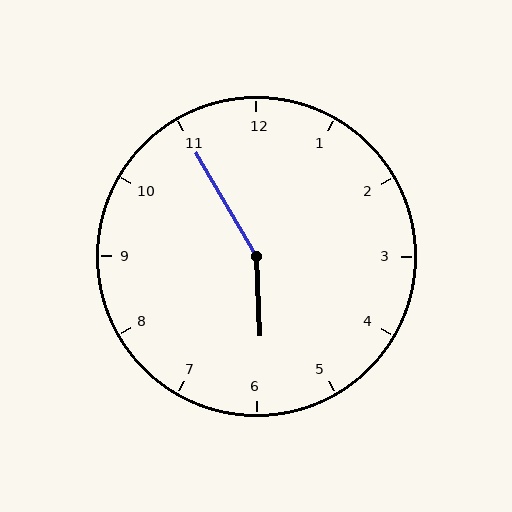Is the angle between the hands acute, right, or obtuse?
It is obtuse.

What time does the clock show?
5:55.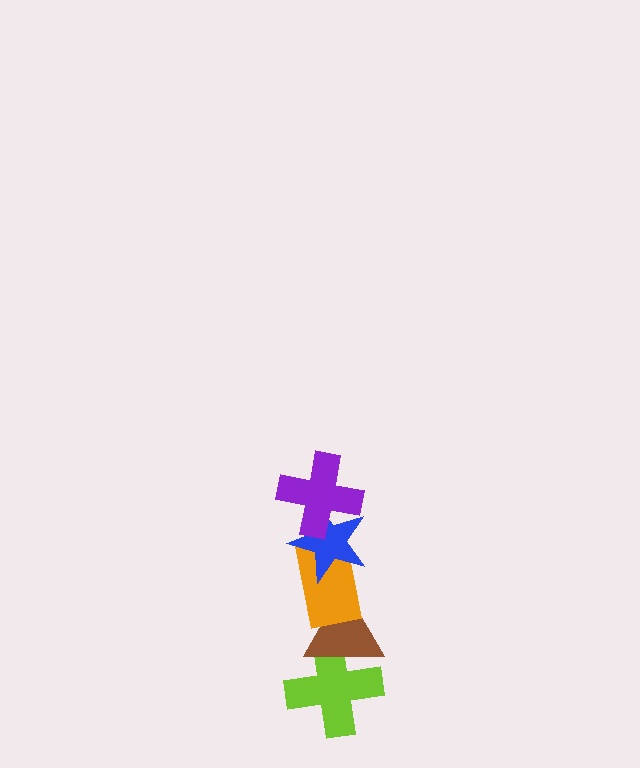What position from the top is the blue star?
The blue star is 2nd from the top.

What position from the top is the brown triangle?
The brown triangle is 4th from the top.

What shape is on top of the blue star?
The purple cross is on top of the blue star.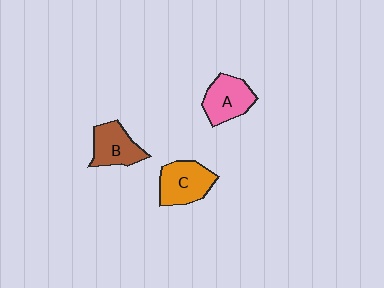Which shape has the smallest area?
Shape B (brown).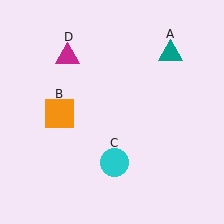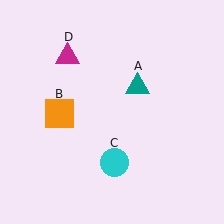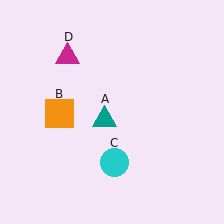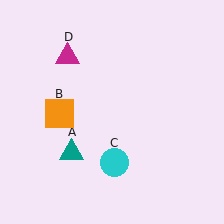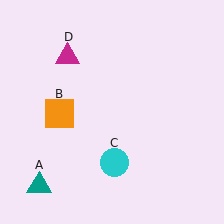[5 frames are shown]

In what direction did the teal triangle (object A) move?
The teal triangle (object A) moved down and to the left.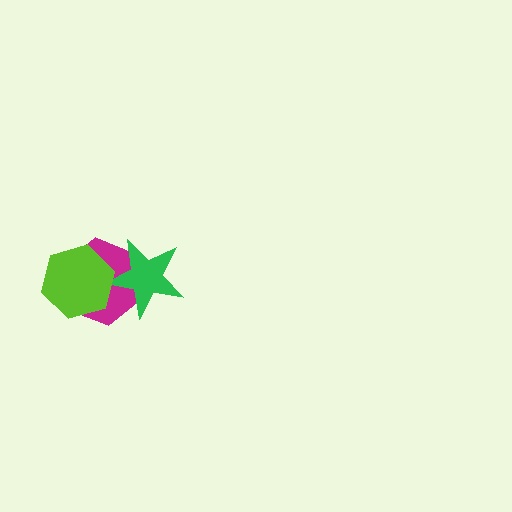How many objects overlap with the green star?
2 objects overlap with the green star.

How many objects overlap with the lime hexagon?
2 objects overlap with the lime hexagon.